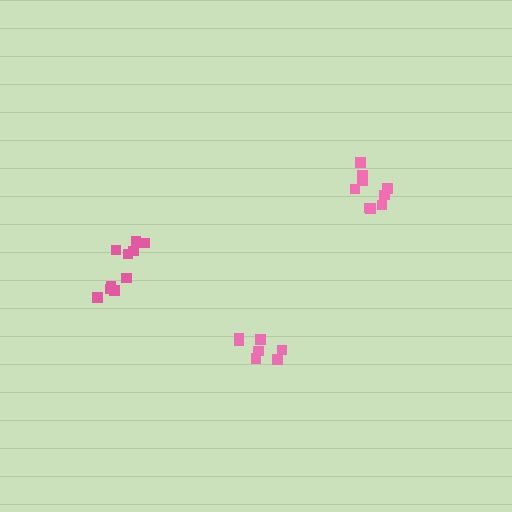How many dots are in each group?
Group 1: 9 dots, Group 2: 7 dots, Group 3: 10 dots (26 total).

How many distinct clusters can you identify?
There are 3 distinct clusters.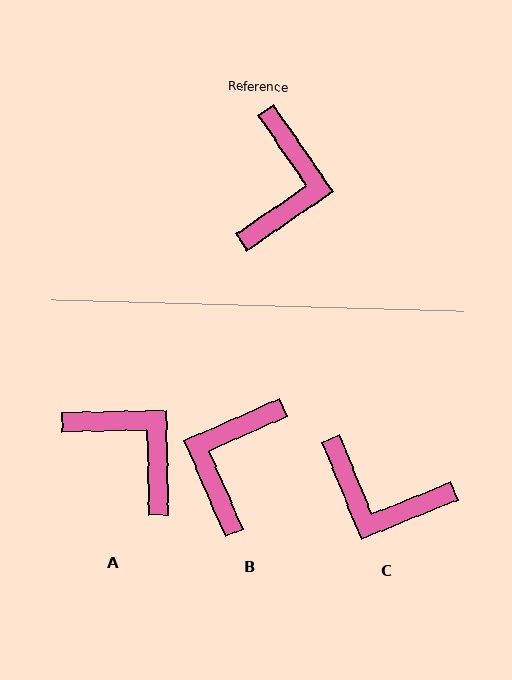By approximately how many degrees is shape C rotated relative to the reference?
Approximately 102 degrees clockwise.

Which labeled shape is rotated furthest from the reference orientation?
B, about 169 degrees away.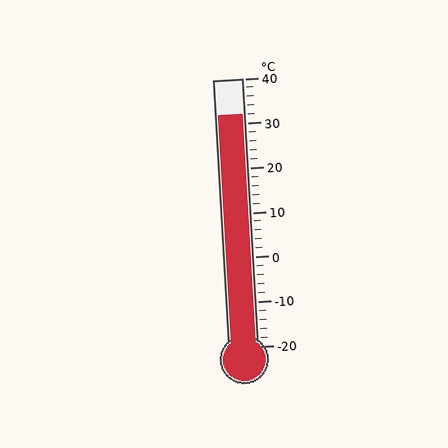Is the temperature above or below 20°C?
The temperature is above 20°C.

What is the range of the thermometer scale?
The thermometer scale ranges from -20°C to 40°C.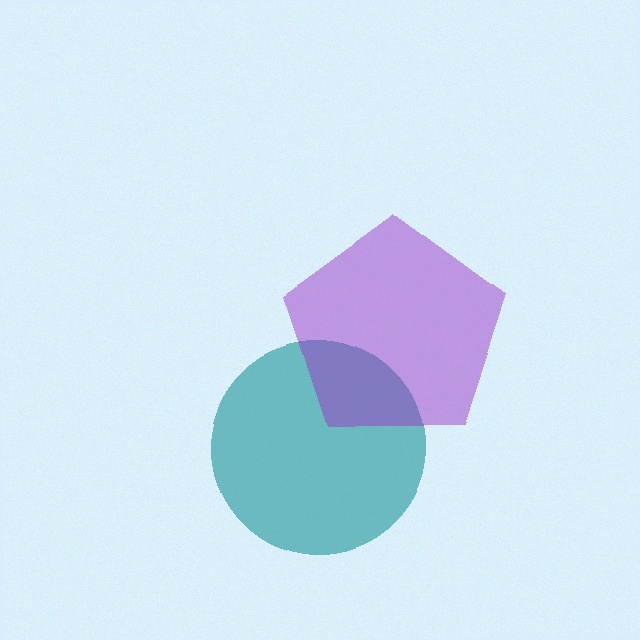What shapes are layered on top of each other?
The layered shapes are: a teal circle, a purple pentagon.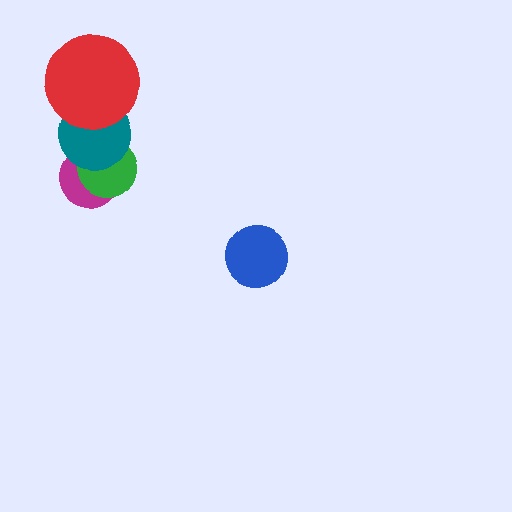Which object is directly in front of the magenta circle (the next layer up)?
The green circle is directly in front of the magenta circle.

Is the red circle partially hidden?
No, no other shape covers it.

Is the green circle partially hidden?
Yes, it is partially covered by another shape.